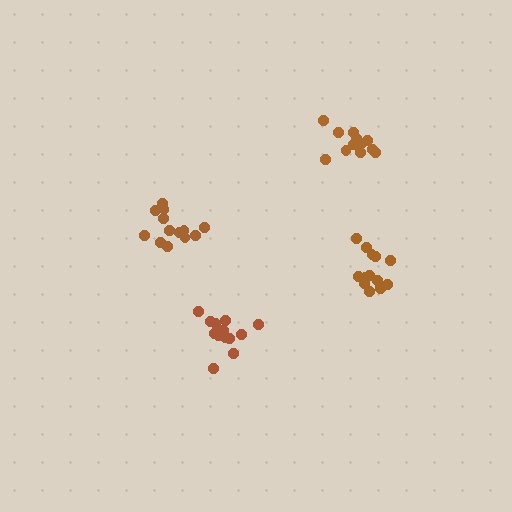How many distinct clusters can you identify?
There are 4 distinct clusters.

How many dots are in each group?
Group 1: 14 dots, Group 2: 13 dots, Group 3: 13 dots, Group 4: 13 dots (53 total).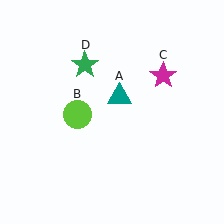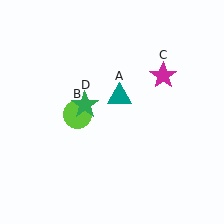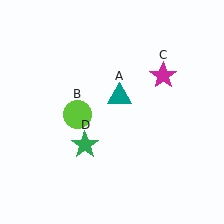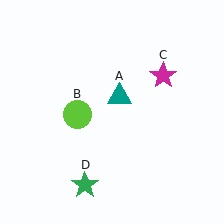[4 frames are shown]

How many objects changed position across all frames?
1 object changed position: green star (object D).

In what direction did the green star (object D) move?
The green star (object D) moved down.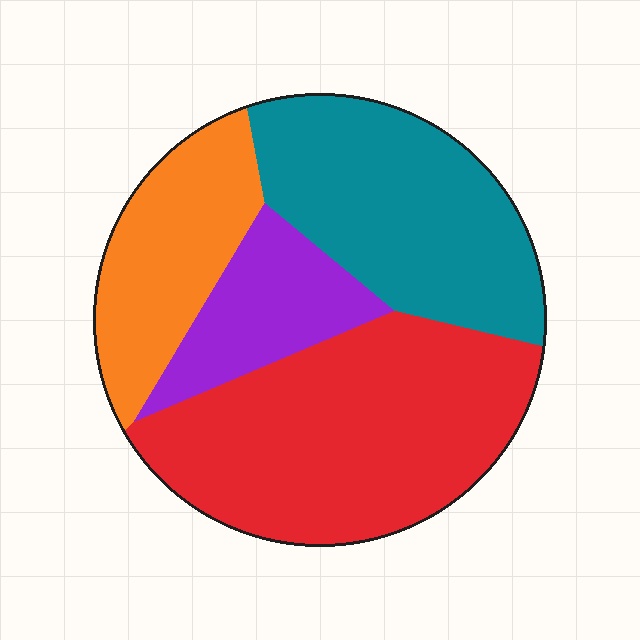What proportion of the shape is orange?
Orange covers around 20% of the shape.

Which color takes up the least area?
Purple, at roughly 15%.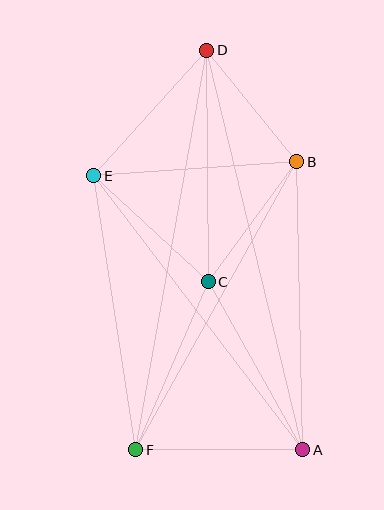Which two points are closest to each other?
Points B and D are closest to each other.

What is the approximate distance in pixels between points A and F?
The distance between A and F is approximately 167 pixels.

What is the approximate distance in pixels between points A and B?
The distance between A and B is approximately 288 pixels.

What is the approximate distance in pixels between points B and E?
The distance between B and E is approximately 203 pixels.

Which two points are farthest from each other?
Points A and D are farthest from each other.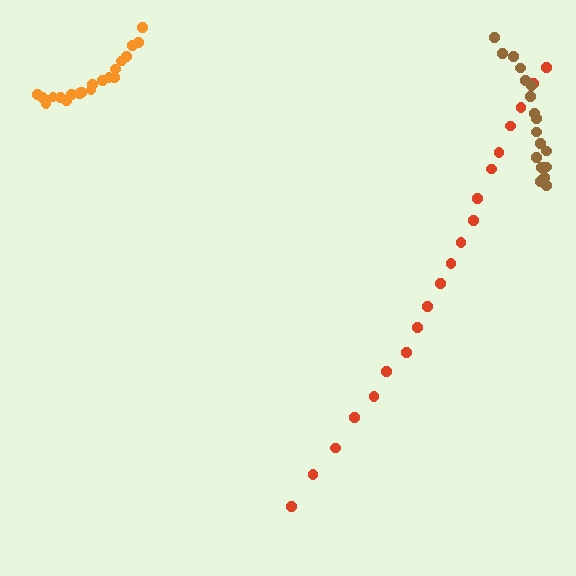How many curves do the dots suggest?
There are 3 distinct paths.